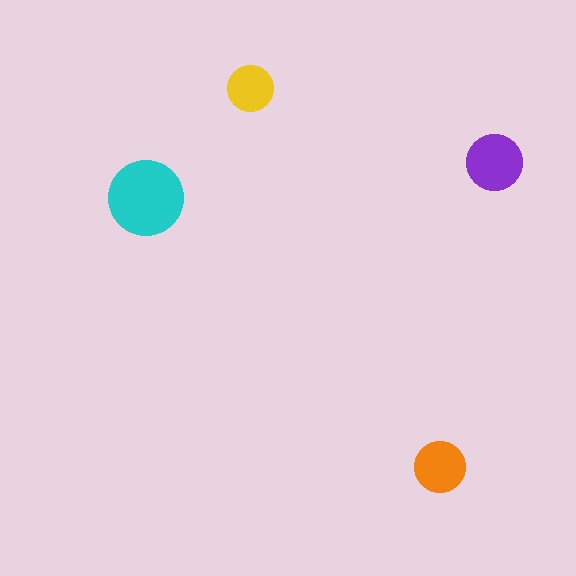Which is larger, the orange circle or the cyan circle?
The cyan one.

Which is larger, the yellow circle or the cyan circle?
The cyan one.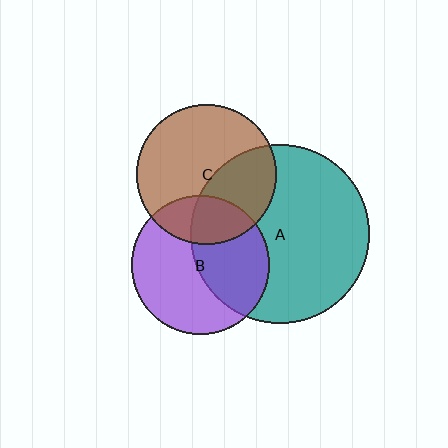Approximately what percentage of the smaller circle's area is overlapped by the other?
Approximately 45%.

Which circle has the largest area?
Circle A (teal).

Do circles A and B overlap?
Yes.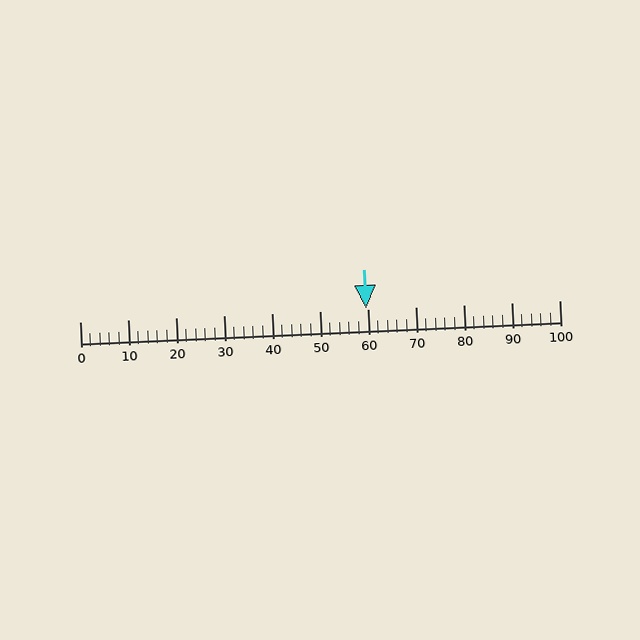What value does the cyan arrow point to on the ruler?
The cyan arrow points to approximately 60.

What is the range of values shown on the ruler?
The ruler shows values from 0 to 100.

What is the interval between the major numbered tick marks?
The major tick marks are spaced 10 units apart.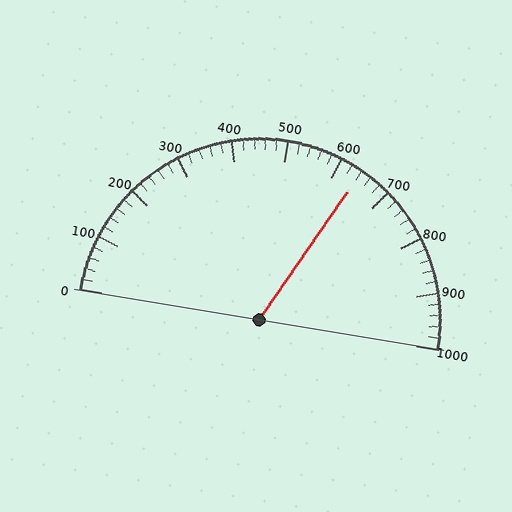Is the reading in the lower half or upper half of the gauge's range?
The reading is in the upper half of the range (0 to 1000).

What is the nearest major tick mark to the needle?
The nearest major tick mark is 600.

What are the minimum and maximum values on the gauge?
The gauge ranges from 0 to 1000.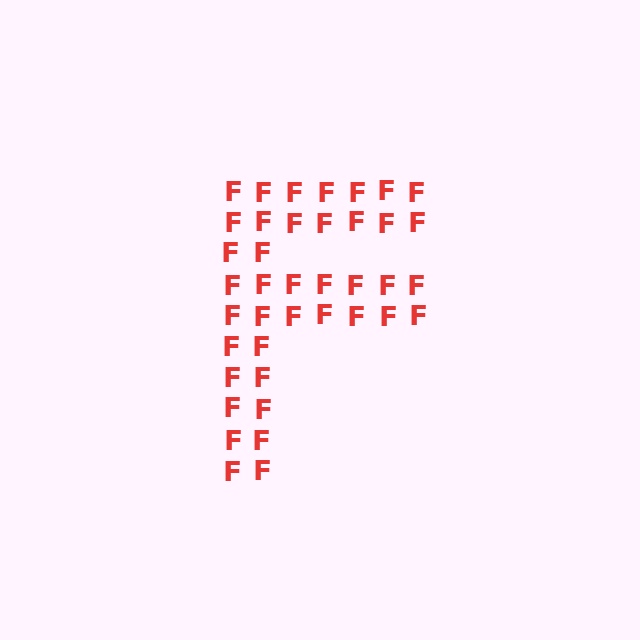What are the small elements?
The small elements are letter F's.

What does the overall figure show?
The overall figure shows the letter F.